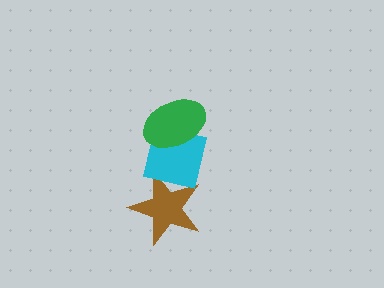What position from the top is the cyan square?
The cyan square is 2nd from the top.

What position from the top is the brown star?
The brown star is 3rd from the top.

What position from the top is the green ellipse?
The green ellipse is 1st from the top.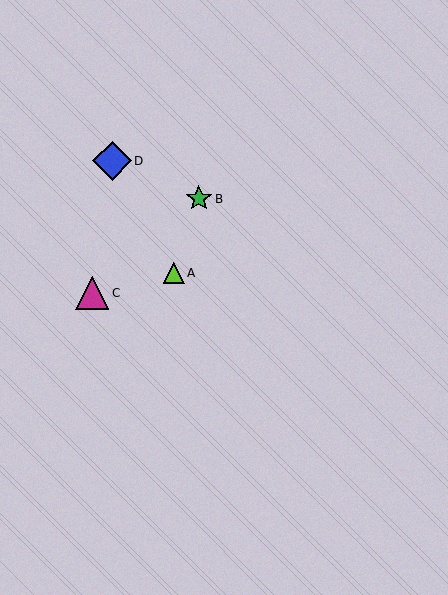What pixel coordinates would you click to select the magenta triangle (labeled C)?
Click at (92, 293) to select the magenta triangle C.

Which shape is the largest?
The blue diamond (labeled D) is the largest.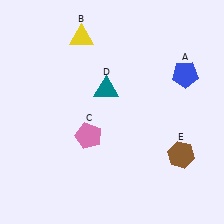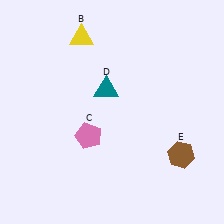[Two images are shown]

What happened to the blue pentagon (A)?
The blue pentagon (A) was removed in Image 2. It was in the top-right area of Image 1.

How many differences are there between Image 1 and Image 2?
There is 1 difference between the two images.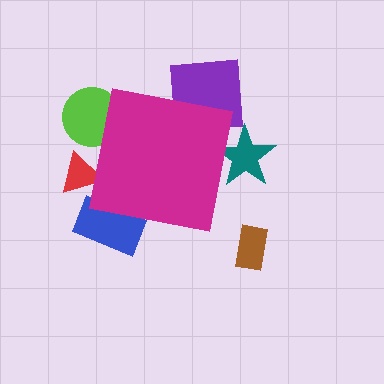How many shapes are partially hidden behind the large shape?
5 shapes are partially hidden.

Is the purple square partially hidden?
Yes, the purple square is partially hidden behind the magenta square.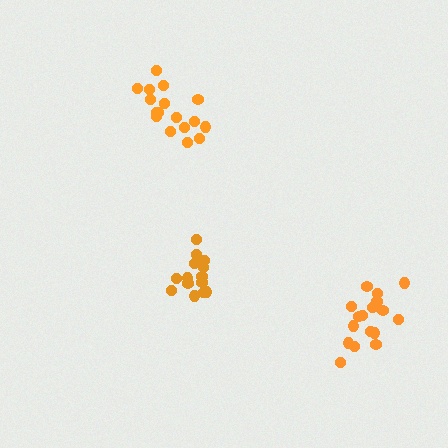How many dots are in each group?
Group 1: 18 dots, Group 2: 17 dots, Group 3: 14 dots (49 total).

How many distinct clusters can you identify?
There are 3 distinct clusters.